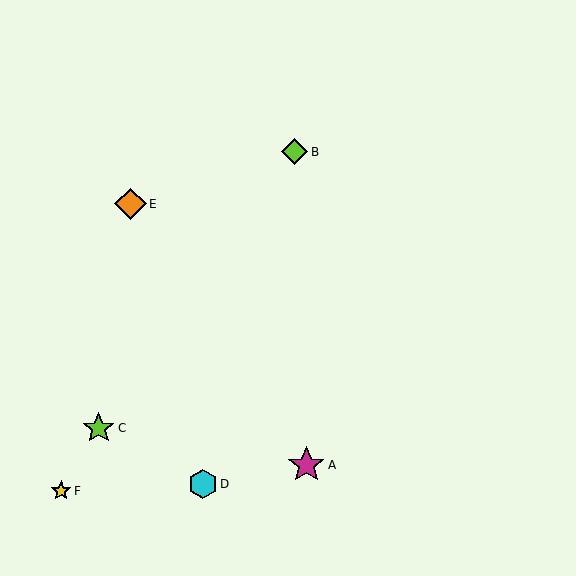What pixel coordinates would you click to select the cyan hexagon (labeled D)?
Click at (203, 484) to select the cyan hexagon D.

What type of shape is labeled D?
Shape D is a cyan hexagon.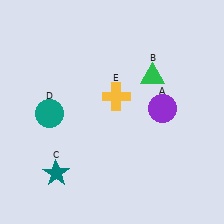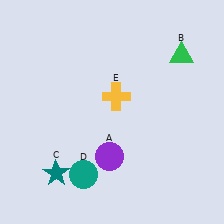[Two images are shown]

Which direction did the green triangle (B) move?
The green triangle (B) moved right.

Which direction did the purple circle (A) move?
The purple circle (A) moved left.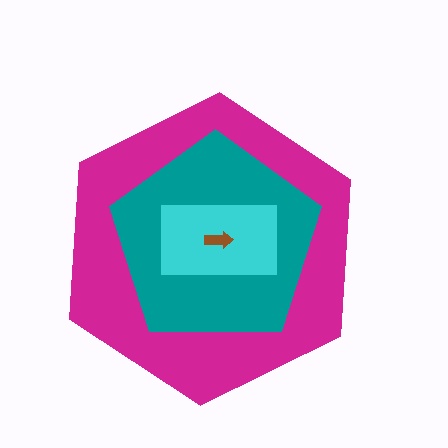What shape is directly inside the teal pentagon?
The cyan rectangle.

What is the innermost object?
The brown arrow.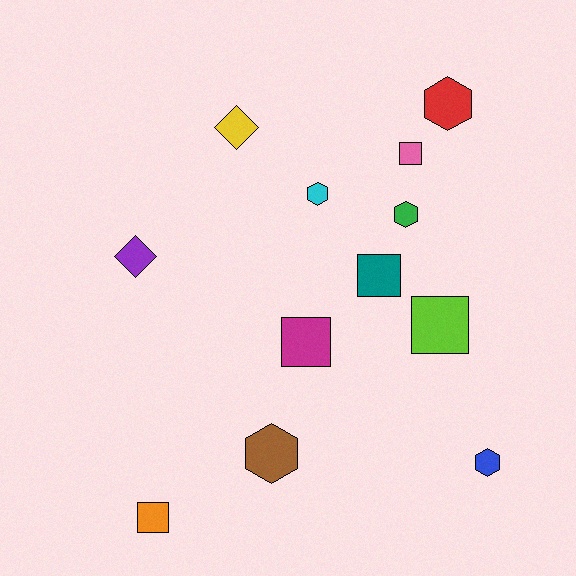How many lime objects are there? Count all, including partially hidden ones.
There is 1 lime object.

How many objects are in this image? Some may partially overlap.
There are 12 objects.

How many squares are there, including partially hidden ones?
There are 5 squares.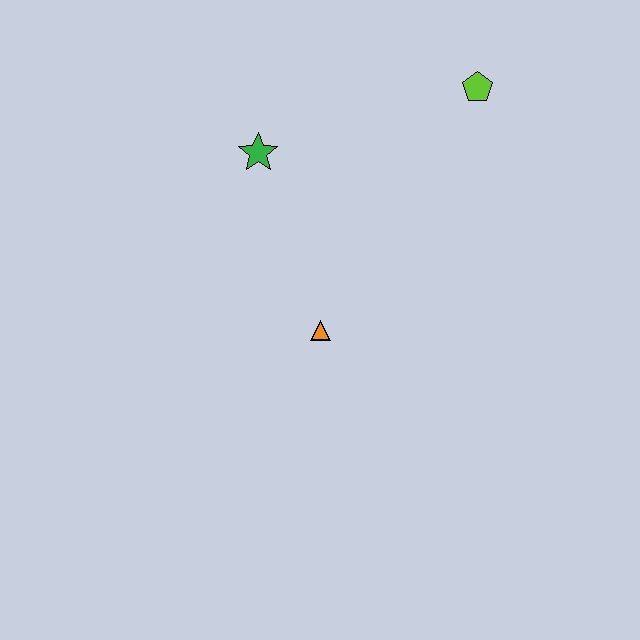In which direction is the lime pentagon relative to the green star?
The lime pentagon is to the right of the green star.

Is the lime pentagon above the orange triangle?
Yes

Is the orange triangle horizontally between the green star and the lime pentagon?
Yes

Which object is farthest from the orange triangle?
The lime pentagon is farthest from the orange triangle.